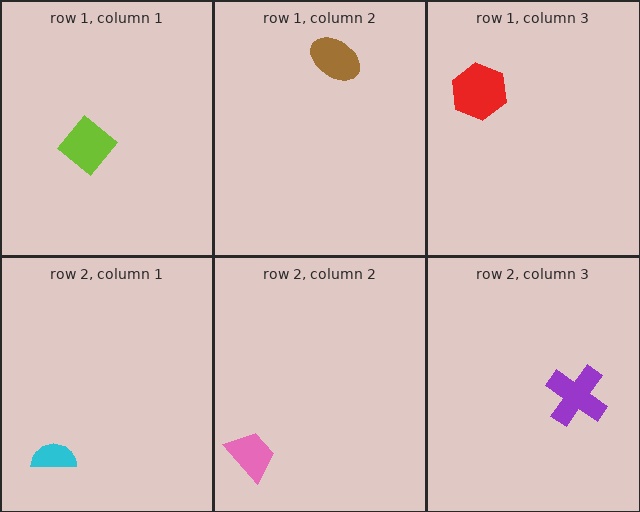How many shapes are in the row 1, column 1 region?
1.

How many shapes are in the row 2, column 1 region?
1.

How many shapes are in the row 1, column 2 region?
1.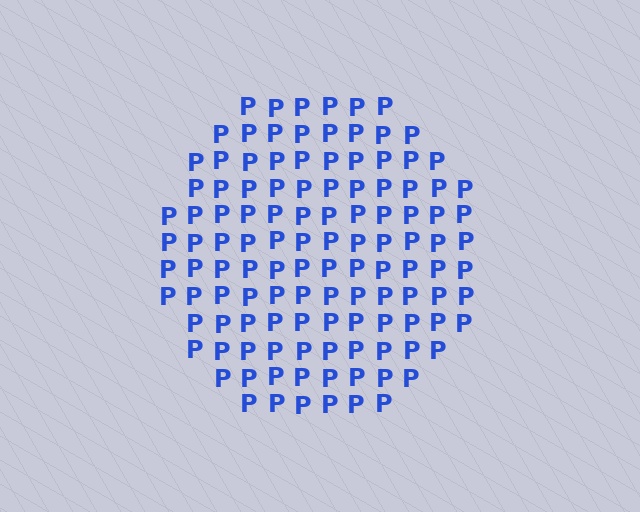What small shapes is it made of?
It is made of small letter P's.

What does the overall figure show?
The overall figure shows a circle.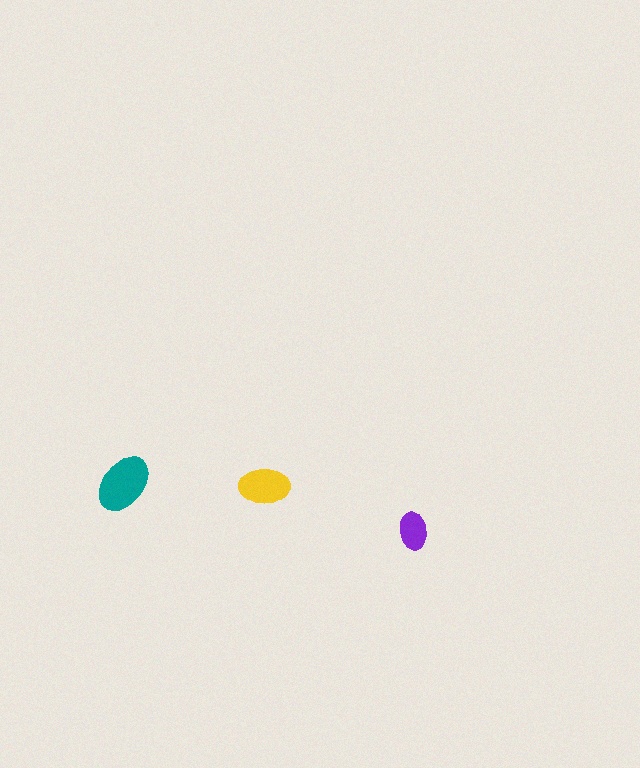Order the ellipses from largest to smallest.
the teal one, the yellow one, the purple one.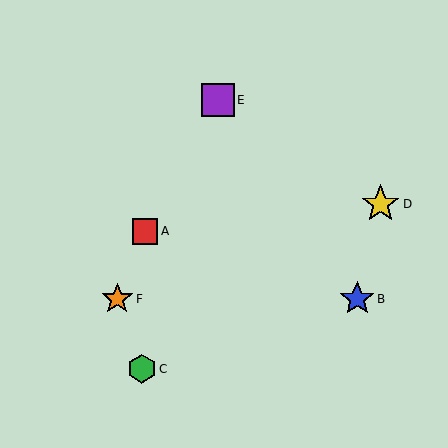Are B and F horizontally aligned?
Yes, both are at y≈299.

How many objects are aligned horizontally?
2 objects (B, F) are aligned horizontally.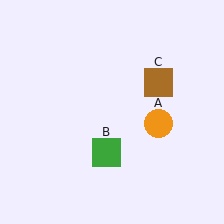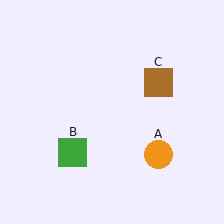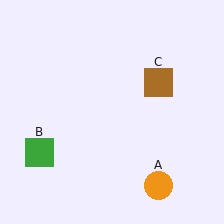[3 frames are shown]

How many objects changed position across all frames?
2 objects changed position: orange circle (object A), green square (object B).